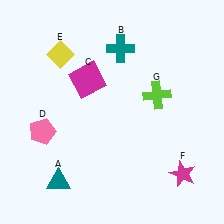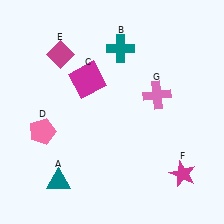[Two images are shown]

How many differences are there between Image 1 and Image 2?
There are 2 differences between the two images.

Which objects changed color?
E changed from yellow to magenta. G changed from lime to pink.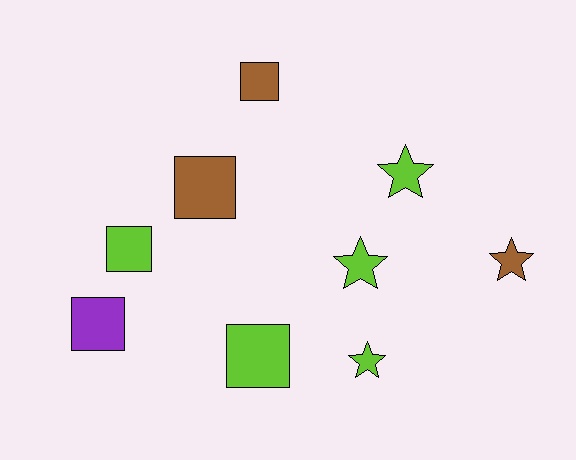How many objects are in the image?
There are 9 objects.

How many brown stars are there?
There is 1 brown star.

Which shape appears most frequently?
Square, with 5 objects.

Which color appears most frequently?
Lime, with 5 objects.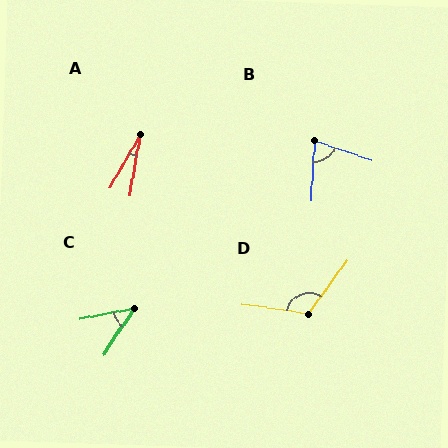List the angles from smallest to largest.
A (19°), C (45°), B (75°), D (117°).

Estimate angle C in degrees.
Approximately 45 degrees.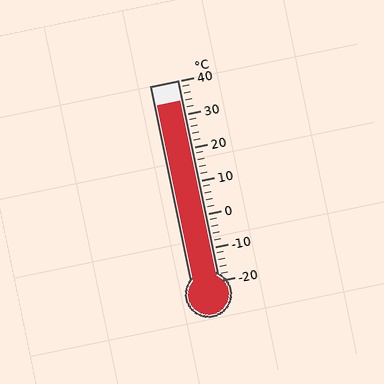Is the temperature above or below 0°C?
The temperature is above 0°C.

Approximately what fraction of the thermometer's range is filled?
The thermometer is filled to approximately 90% of its range.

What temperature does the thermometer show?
The thermometer shows approximately 34°C.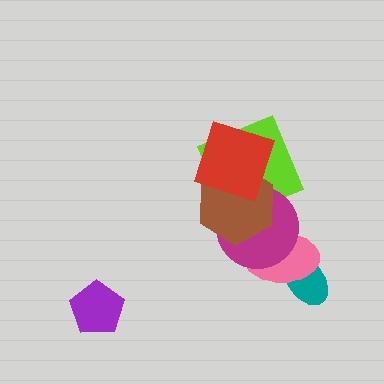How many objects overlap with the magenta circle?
4 objects overlap with the magenta circle.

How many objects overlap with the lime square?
3 objects overlap with the lime square.